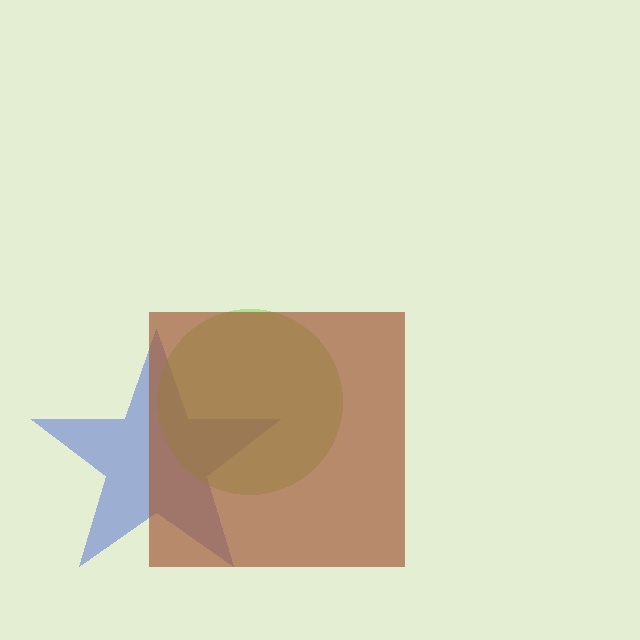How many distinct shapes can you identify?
There are 3 distinct shapes: a blue star, a lime circle, a brown square.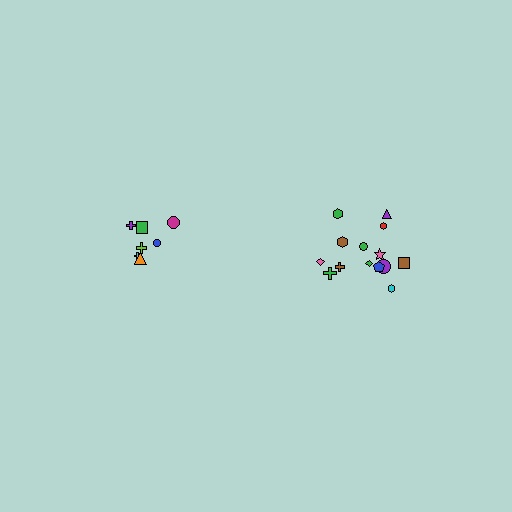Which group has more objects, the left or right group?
The right group.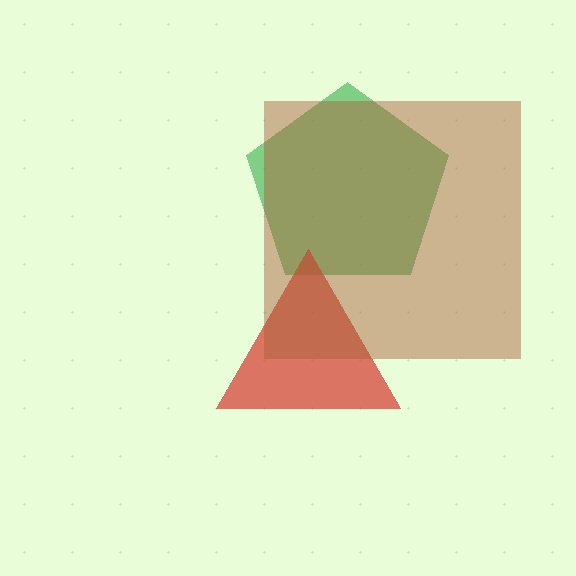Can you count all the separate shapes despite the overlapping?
Yes, there are 3 separate shapes.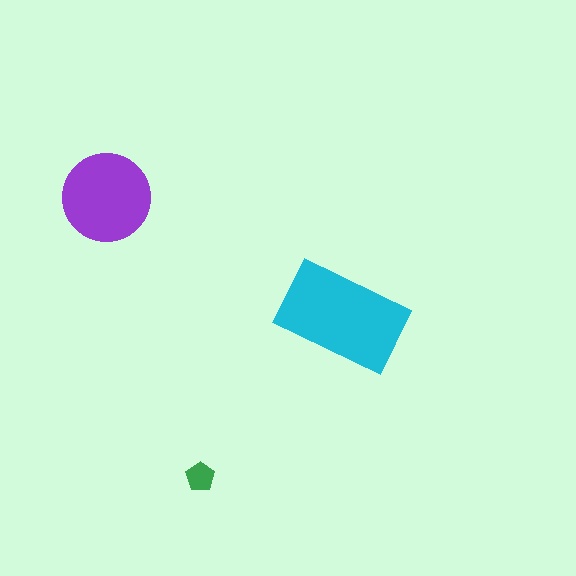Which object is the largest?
The cyan rectangle.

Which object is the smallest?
The green pentagon.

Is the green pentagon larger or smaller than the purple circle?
Smaller.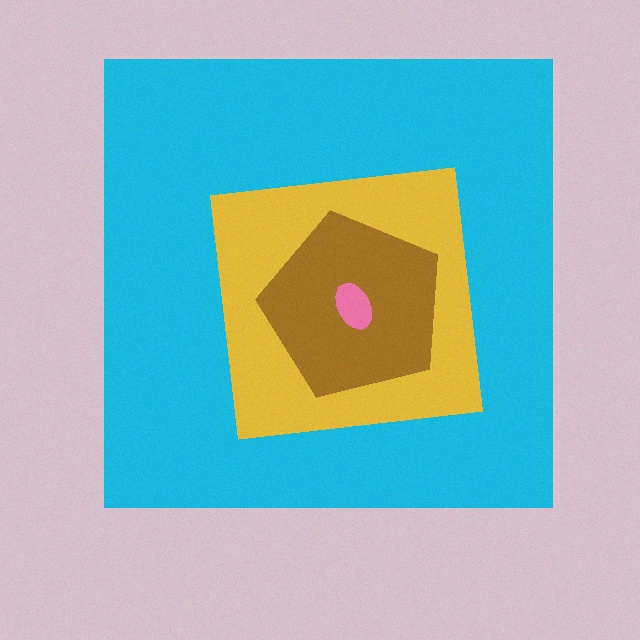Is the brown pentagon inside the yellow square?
Yes.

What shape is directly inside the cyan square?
The yellow square.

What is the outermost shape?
The cyan square.